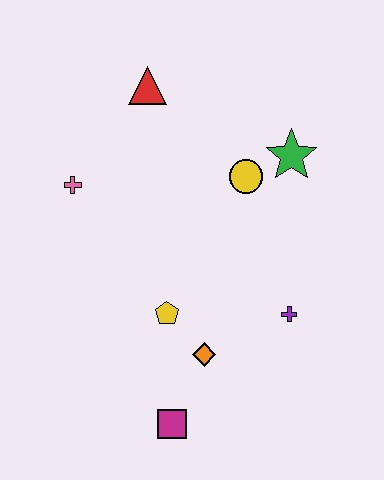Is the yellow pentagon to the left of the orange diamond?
Yes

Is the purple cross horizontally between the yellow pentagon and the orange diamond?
No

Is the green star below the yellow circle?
No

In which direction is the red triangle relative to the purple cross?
The red triangle is above the purple cross.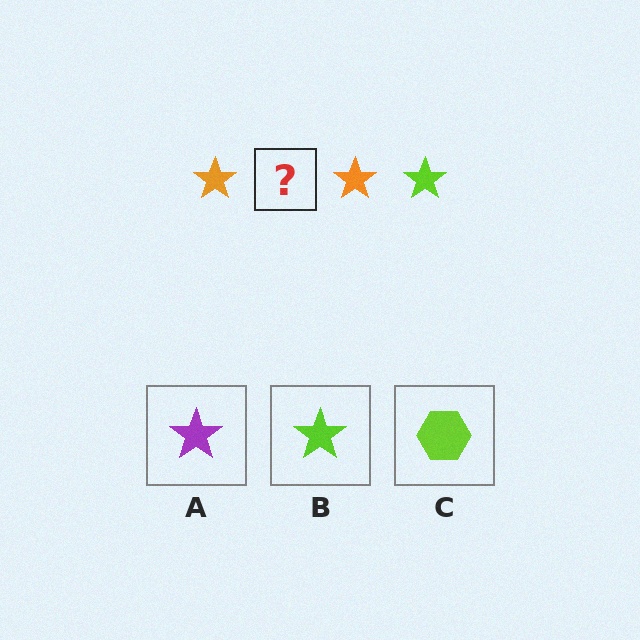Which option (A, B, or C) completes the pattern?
B.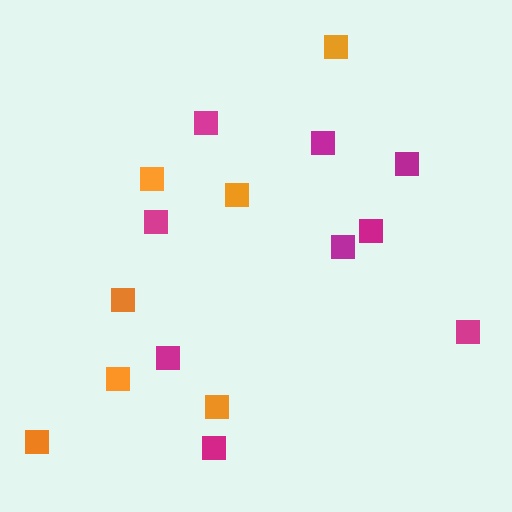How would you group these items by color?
There are 2 groups: one group of magenta squares (9) and one group of orange squares (7).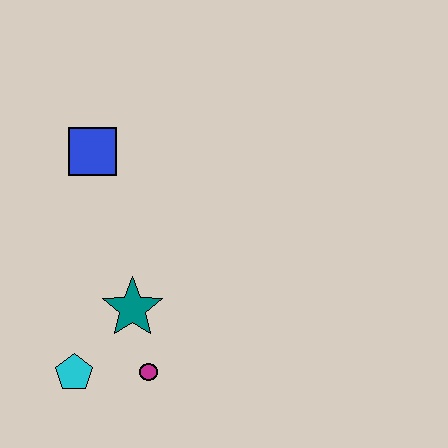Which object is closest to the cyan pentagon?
The magenta circle is closest to the cyan pentagon.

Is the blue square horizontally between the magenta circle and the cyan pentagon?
Yes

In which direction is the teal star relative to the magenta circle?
The teal star is above the magenta circle.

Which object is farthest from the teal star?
The blue square is farthest from the teal star.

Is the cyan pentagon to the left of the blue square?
Yes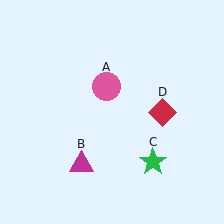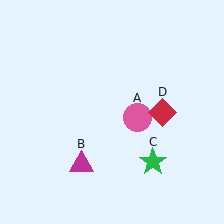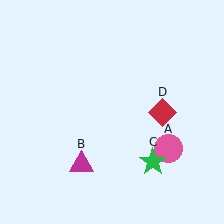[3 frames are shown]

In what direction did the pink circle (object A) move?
The pink circle (object A) moved down and to the right.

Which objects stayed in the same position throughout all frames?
Magenta triangle (object B) and green star (object C) and red diamond (object D) remained stationary.